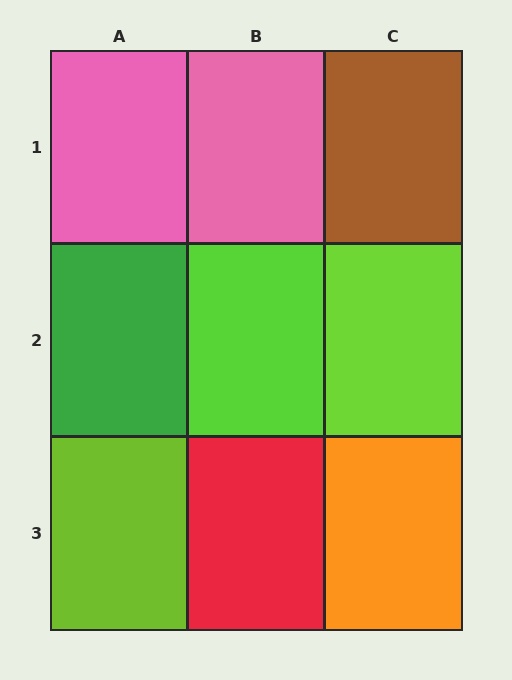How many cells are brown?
1 cell is brown.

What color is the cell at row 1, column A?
Pink.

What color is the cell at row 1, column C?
Brown.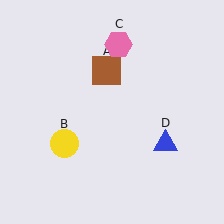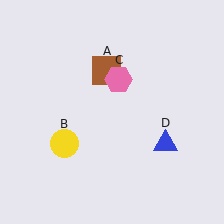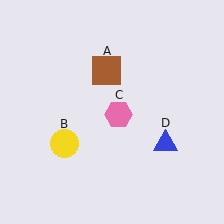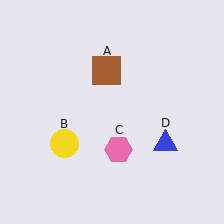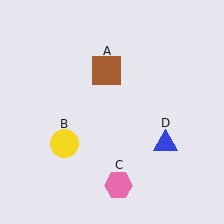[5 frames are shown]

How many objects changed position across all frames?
1 object changed position: pink hexagon (object C).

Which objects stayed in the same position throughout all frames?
Brown square (object A) and yellow circle (object B) and blue triangle (object D) remained stationary.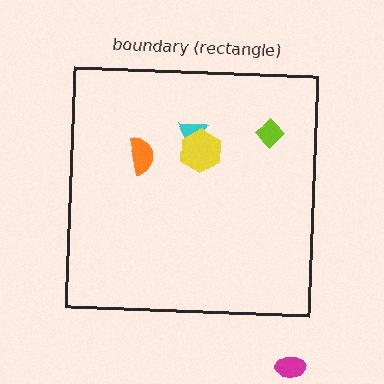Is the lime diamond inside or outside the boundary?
Inside.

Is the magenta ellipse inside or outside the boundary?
Outside.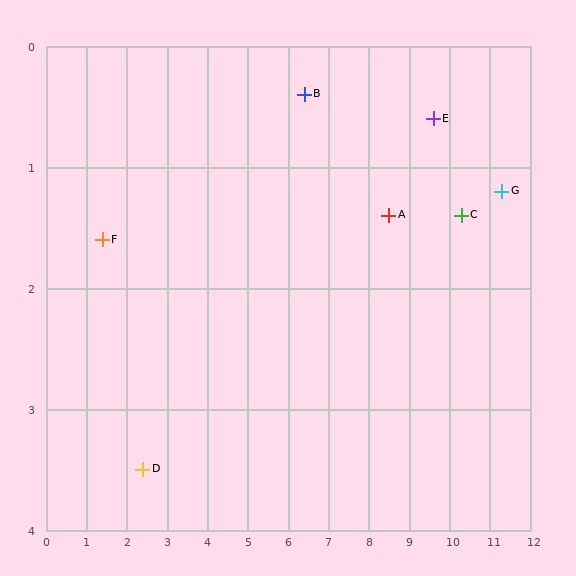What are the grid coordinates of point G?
Point G is at approximately (11.3, 1.2).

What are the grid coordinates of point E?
Point E is at approximately (9.6, 0.6).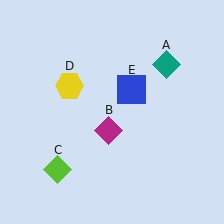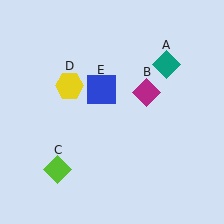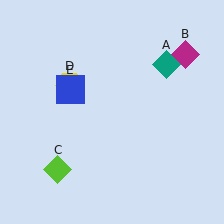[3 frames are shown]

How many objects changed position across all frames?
2 objects changed position: magenta diamond (object B), blue square (object E).